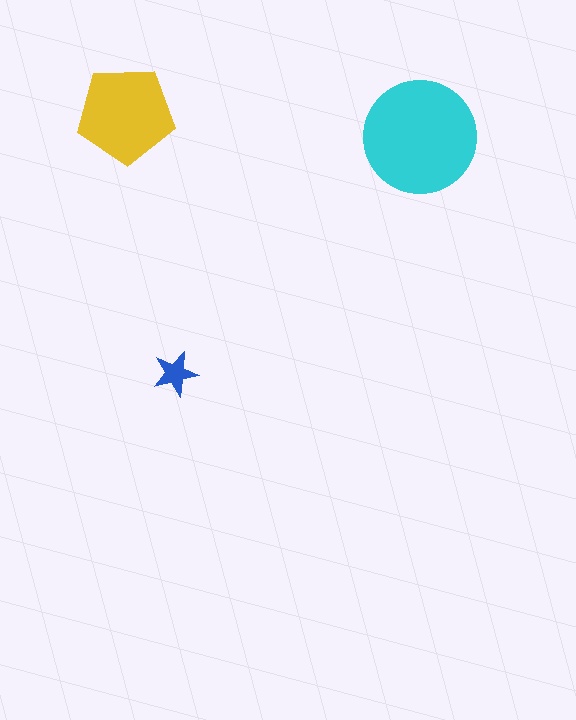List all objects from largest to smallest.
The cyan circle, the yellow pentagon, the blue star.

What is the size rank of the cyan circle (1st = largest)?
1st.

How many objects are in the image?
There are 3 objects in the image.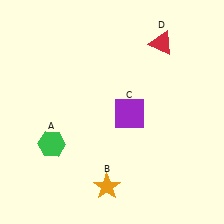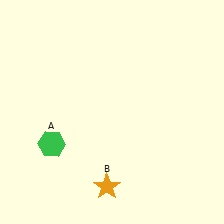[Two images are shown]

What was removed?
The red triangle (D), the purple square (C) were removed in Image 2.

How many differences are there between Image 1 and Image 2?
There are 2 differences between the two images.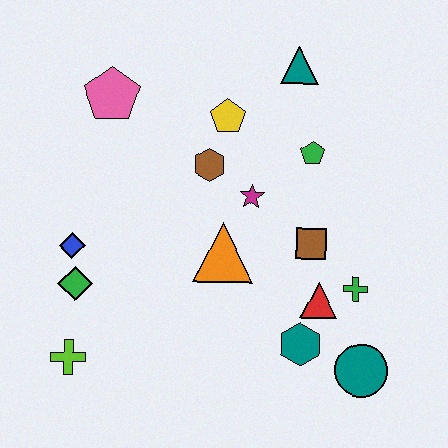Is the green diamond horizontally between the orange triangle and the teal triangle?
No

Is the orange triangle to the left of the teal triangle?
Yes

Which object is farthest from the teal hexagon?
The pink pentagon is farthest from the teal hexagon.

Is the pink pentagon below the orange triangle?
No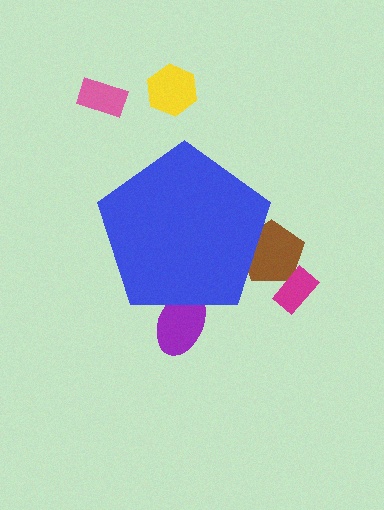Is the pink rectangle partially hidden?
No, the pink rectangle is fully visible.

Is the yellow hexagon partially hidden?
No, the yellow hexagon is fully visible.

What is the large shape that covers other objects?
A blue pentagon.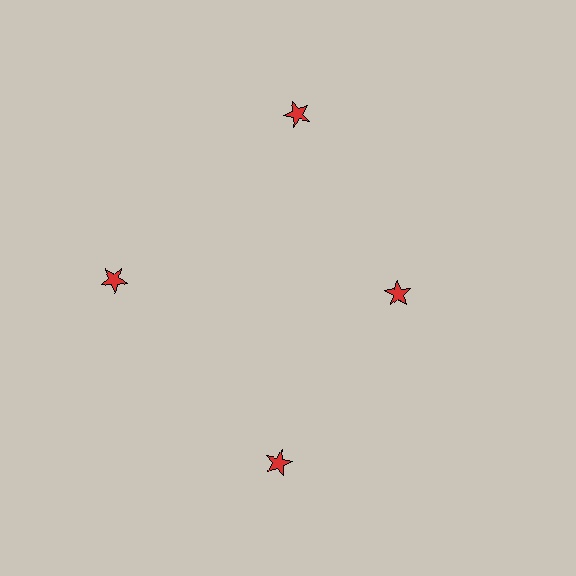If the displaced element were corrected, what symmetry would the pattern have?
It would have 4-fold rotational symmetry — the pattern would map onto itself every 90 degrees.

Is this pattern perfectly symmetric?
No. The 4 red stars are arranged in a ring, but one element near the 3 o'clock position is pulled inward toward the center, breaking the 4-fold rotational symmetry.